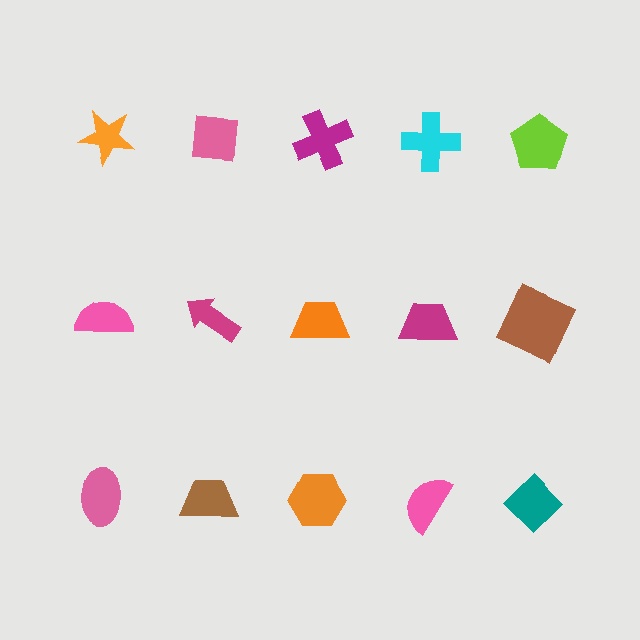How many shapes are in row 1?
5 shapes.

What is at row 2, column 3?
An orange trapezoid.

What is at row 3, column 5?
A teal diamond.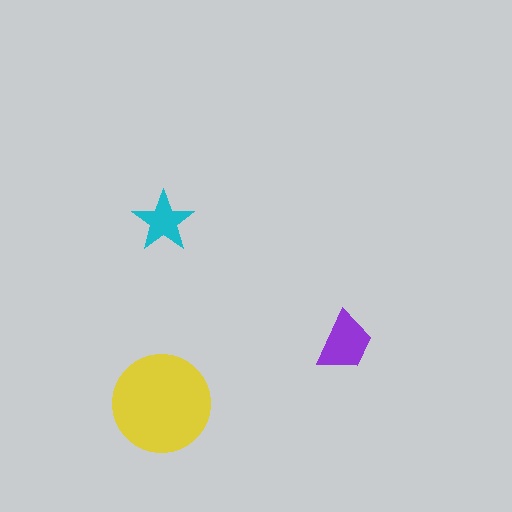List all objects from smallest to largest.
The cyan star, the purple trapezoid, the yellow circle.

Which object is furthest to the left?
The yellow circle is leftmost.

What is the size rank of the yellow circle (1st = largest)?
1st.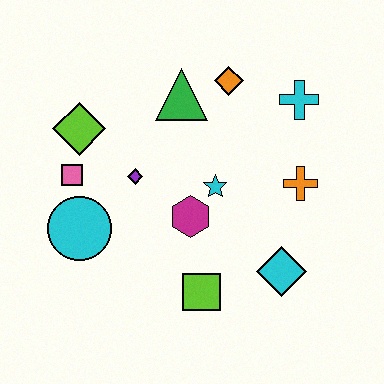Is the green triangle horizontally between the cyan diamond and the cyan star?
No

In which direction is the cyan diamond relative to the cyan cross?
The cyan diamond is below the cyan cross.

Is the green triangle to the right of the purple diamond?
Yes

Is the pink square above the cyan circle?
Yes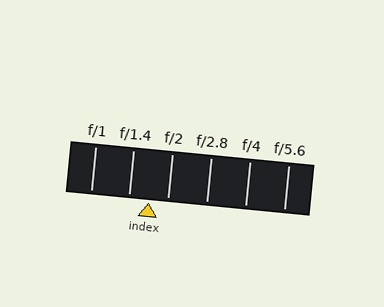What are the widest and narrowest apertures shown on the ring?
The widest aperture shown is f/1 and the narrowest is f/5.6.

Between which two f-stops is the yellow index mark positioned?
The index mark is between f/1.4 and f/2.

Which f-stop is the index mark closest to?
The index mark is closest to f/2.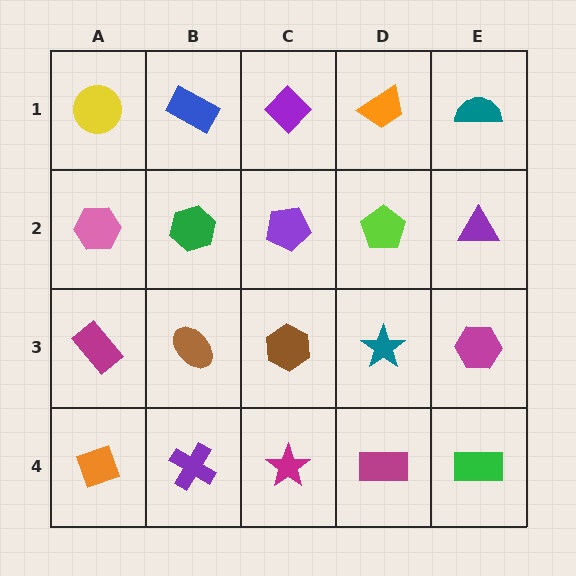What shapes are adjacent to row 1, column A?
A pink hexagon (row 2, column A), a blue rectangle (row 1, column B).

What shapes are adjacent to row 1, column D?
A lime pentagon (row 2, column D), a purple diamond (row 1, column C), a teal semicircle (row 1, column E).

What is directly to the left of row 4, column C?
A purple cross.